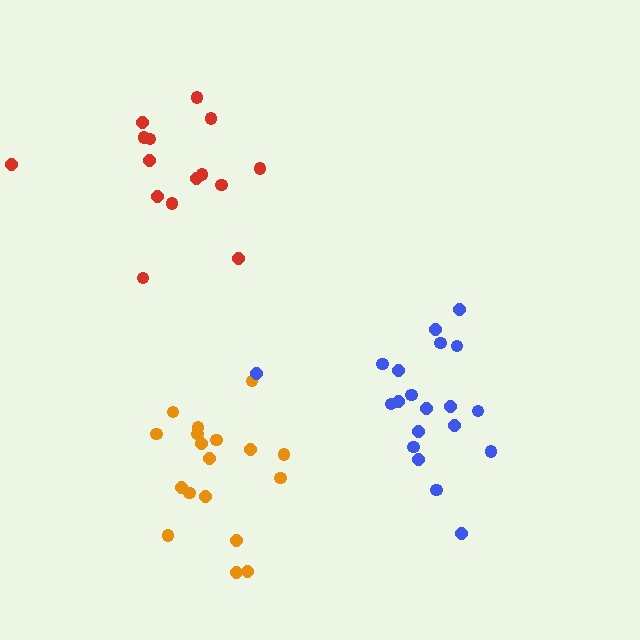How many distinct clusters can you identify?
There are 3 distinct clusters.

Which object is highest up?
The red cluster is topmost.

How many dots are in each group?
Group 1: 15 dots, Group 2: 18 dots, Group 3: 20 dots (53 total).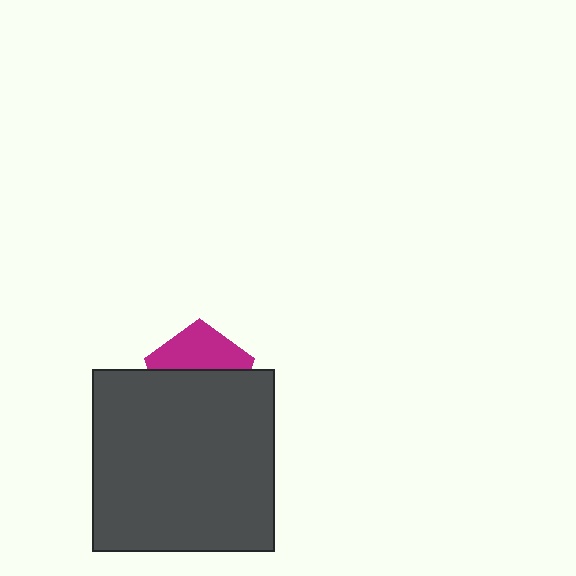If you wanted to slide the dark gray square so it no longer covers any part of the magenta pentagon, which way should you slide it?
Slide it down — that is the most direct way to separate the two shapes.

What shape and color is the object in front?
The object in front is a dark gray square.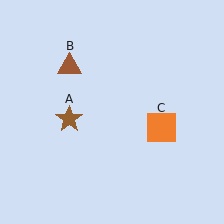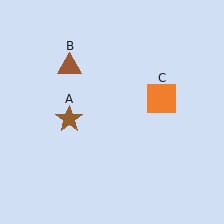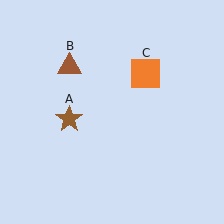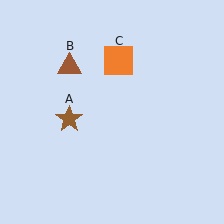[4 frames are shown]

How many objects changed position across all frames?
1 object changed position: orange square (object C).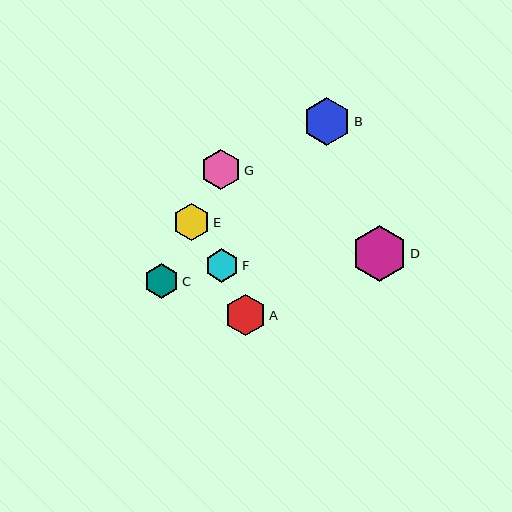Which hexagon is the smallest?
Hexagon F is the smallest with a size of approximately 34 pixels.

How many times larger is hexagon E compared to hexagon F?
Hexagon E is approximately 1.1 times the size of hexagon F.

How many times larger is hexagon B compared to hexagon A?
Hexagon B is approximately 1.2 times the size of hexagon A.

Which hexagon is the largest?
Hexagon D is the largest with a size of approximately 56 pixels.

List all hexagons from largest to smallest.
From largest to smallest: D, B, A, G, E, C, F.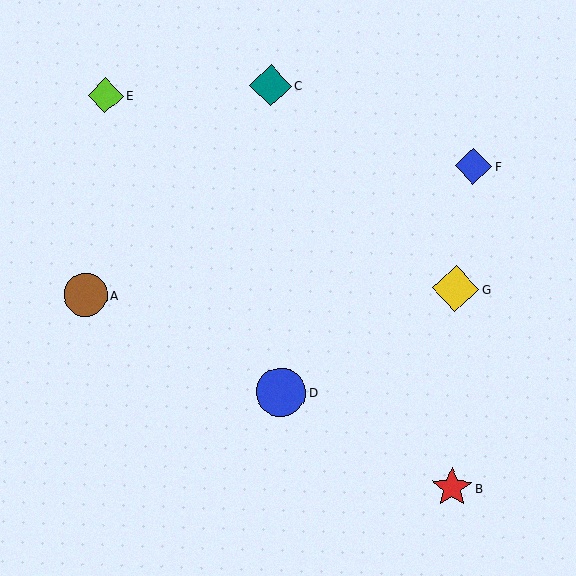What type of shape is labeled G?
Shape G is a yellow diamond.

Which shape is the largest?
The blue circle (labeled D) is the largest.